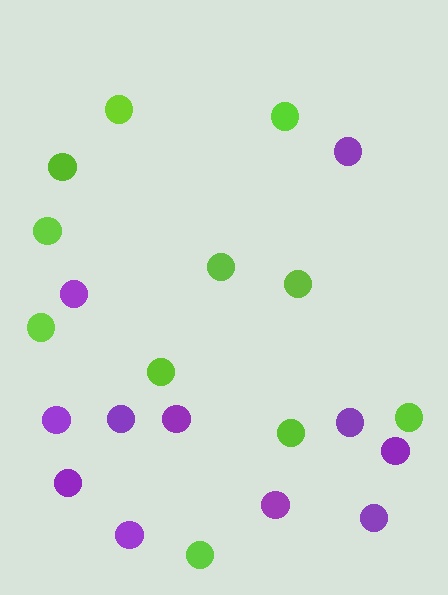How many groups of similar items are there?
There are 2 groups: one group of lime circles (11) and one group of purple circles (11).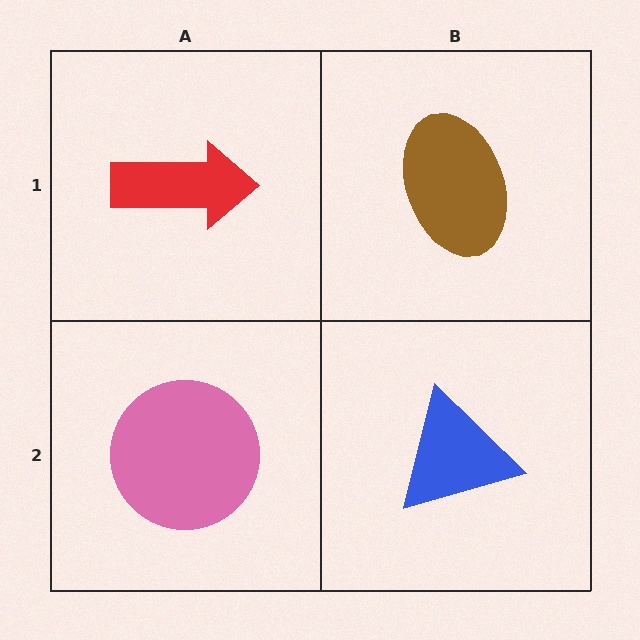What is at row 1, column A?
A red arrow.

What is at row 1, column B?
A brown ellipse.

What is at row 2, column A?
A pink circle.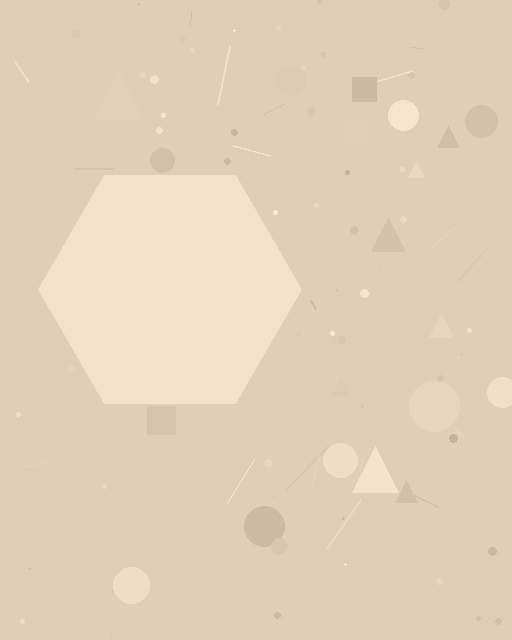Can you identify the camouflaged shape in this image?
The camouflaged shape is a hexagon.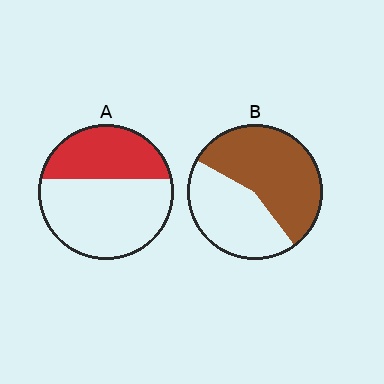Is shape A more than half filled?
No.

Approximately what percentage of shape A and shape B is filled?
A is approximately 40% and B is approximately 55%.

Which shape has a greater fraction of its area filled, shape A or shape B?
Shape B.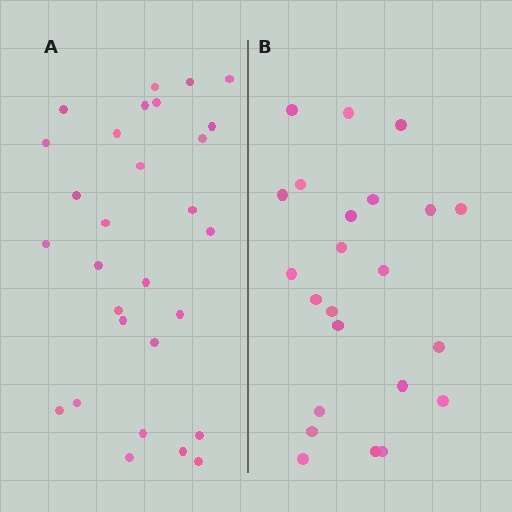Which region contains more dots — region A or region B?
Region A (the left region) has more dots.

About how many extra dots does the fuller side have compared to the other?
Region A has about 6 more dots than region B.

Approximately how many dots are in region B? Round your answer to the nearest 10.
About 20 dots. (The exact count is 23, which rounds to 20.)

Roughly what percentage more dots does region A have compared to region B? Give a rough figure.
About 25% more.